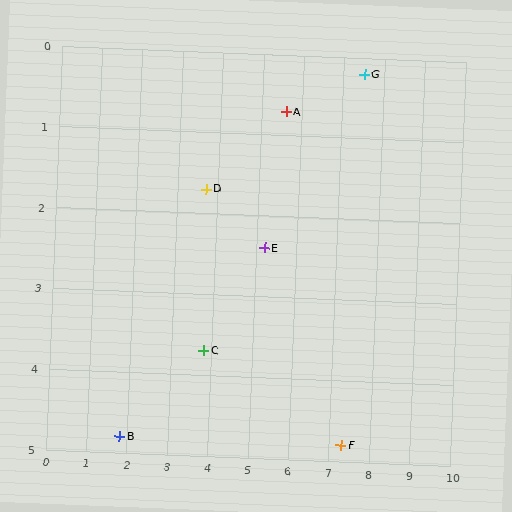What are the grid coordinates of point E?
Point E is at approximately (5.2, 2.4).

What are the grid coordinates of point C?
Point C is at approximately (3.8, 3.7).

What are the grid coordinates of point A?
Point A is at approximately (5.6, 0.7).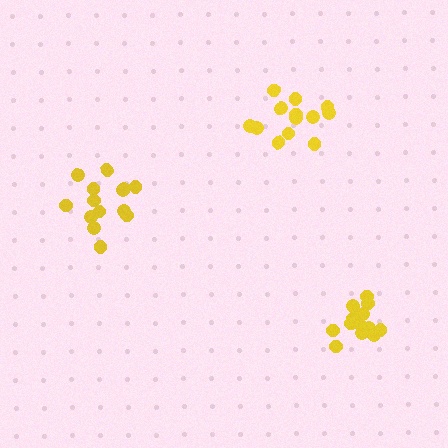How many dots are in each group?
Group 1: 13 dots, Group 2: 14 dots, Group 3: 16 dots (43 total).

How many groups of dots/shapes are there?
There are 3 groups.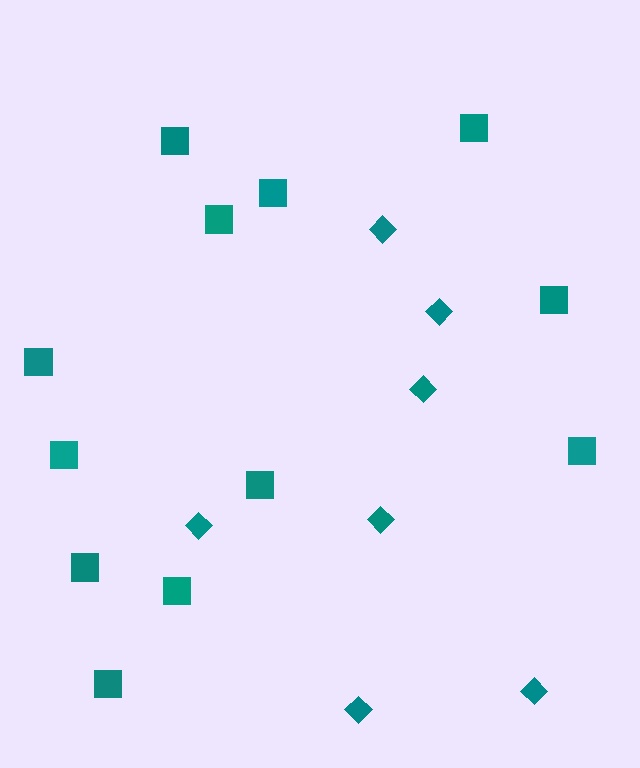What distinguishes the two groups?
There are 2 groups: one group of squares (12) and one group of diamonds (7).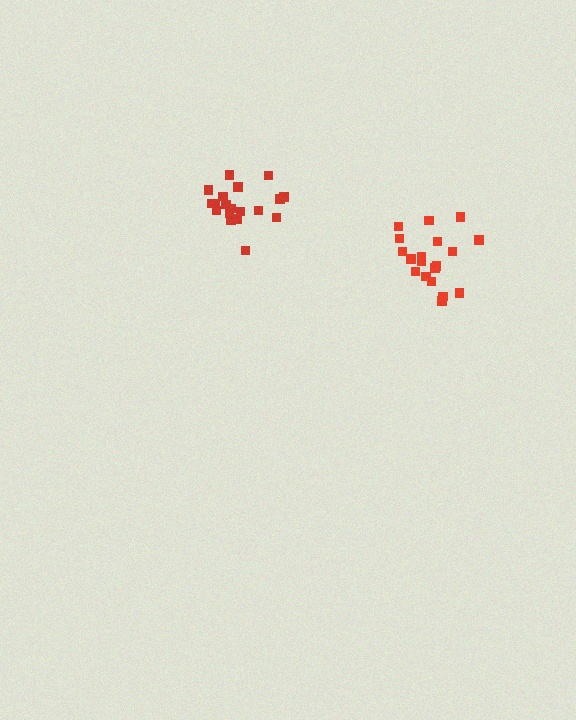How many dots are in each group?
Group 1: 19 dots, Group 2: 19 dots (38 total).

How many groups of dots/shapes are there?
There are 2 groups.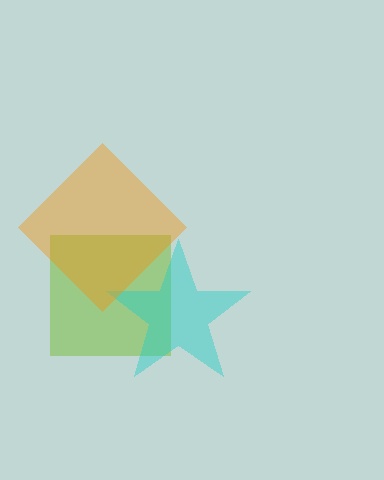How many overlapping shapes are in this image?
There are 3 overlapping shapes in the image.